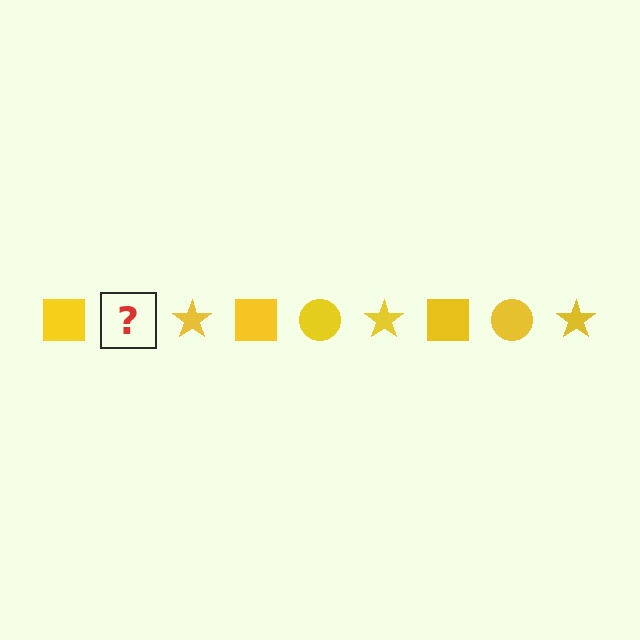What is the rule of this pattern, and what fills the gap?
The rule is that the pattern cycles through square, circle, star shapes in yellow. The gap should be filled with a yellow circle.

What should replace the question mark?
The question mark should be replaced with a yellow circle.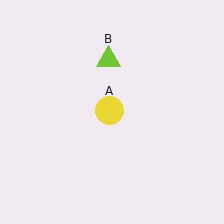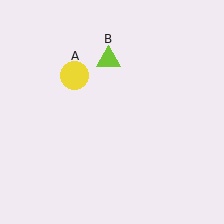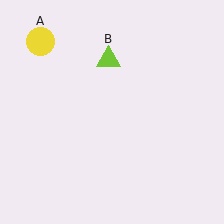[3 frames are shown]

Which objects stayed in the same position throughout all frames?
Lime triangle (object B) remained stationary.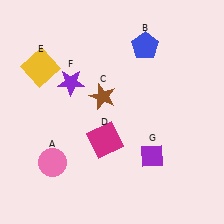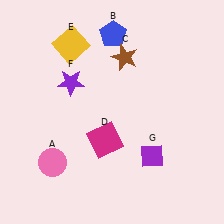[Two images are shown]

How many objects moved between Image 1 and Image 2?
3 objects moved between the two images.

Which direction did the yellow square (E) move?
The yellow square (E) moved right.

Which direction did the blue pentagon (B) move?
The blue pentagon (B) moved left.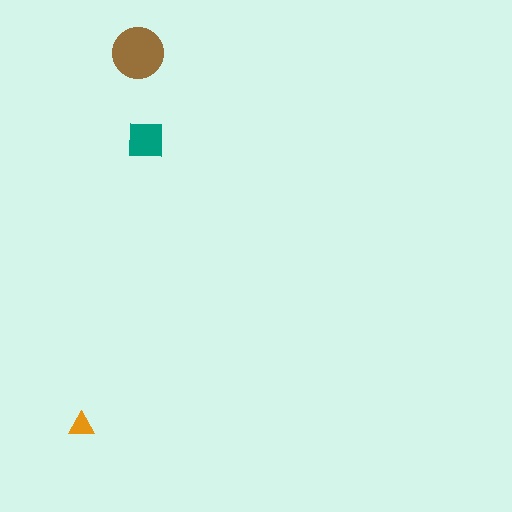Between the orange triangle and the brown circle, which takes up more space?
The brown circle.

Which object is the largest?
The brown circle.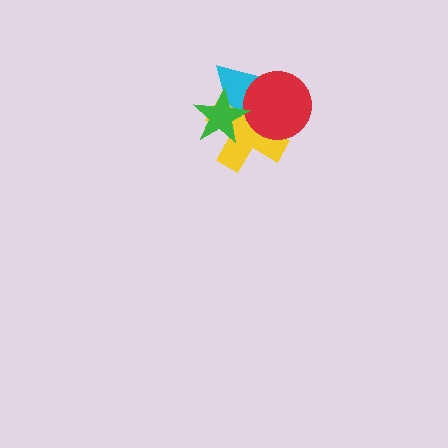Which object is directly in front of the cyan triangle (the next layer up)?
The yellow cross is directly in front of the cyan triangle.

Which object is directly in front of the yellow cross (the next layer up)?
The red circle is directly in front of the yellow cross.